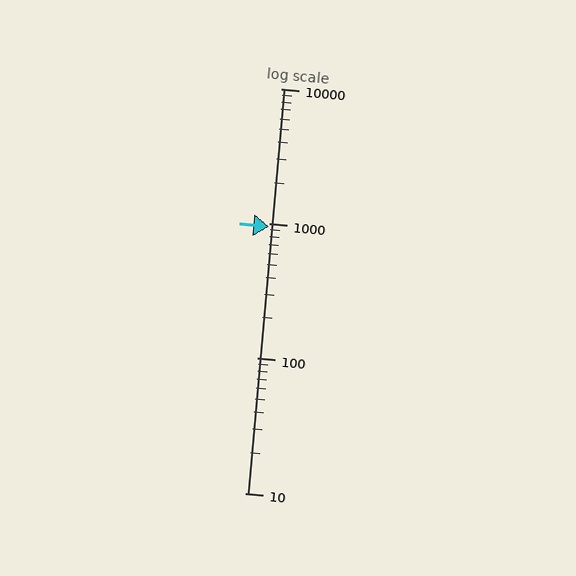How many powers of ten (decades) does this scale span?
The scale spans 3 decades, from 10 to 10000.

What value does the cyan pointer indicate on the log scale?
The pointer indicates approximately 950.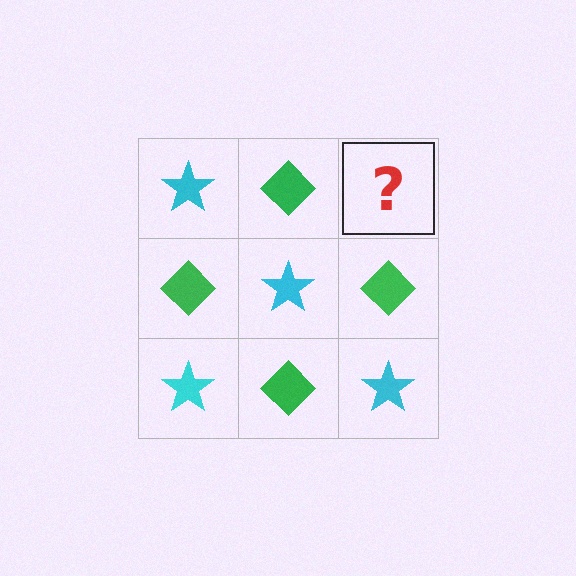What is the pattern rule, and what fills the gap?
The rule is that it alternates cyan star and green diamond in a checkerboard pattern. The gap should be filled with a cyan star.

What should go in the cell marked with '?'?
The missing cell should contain a cyan star.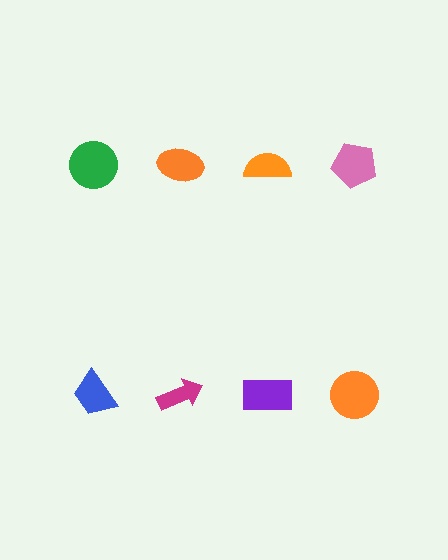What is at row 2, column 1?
A blue trapezoid.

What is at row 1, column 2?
An orange ellipse.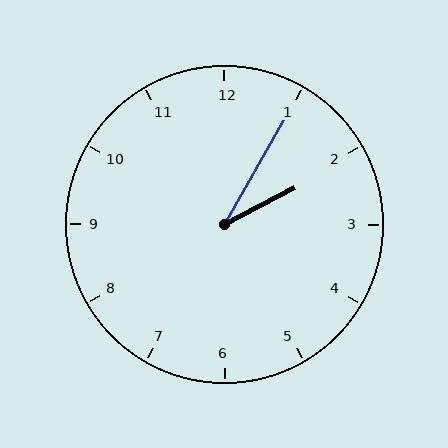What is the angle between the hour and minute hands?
Approximately 32 degrees.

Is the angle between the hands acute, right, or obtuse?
It is acute.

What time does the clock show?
2:05.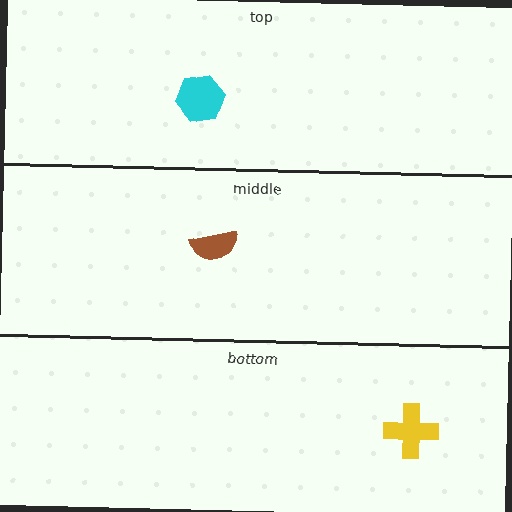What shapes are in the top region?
The cyan hexagon.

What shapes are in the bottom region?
The yellow cross.